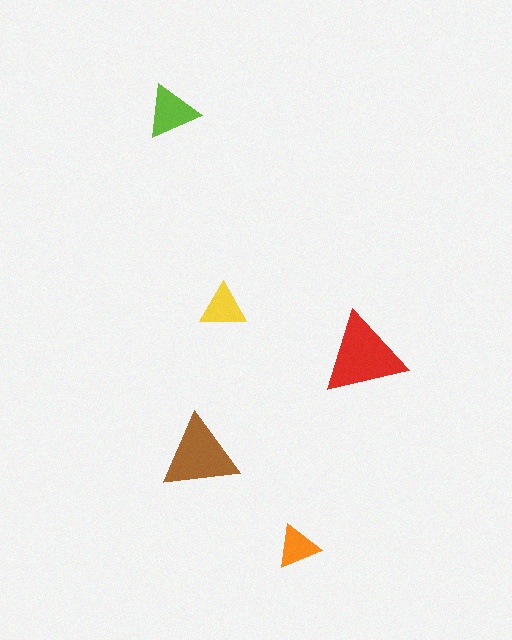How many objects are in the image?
There are 5 objects in the image.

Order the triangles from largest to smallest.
the red one, the brown one, the lime one, the yellow one, the orange one.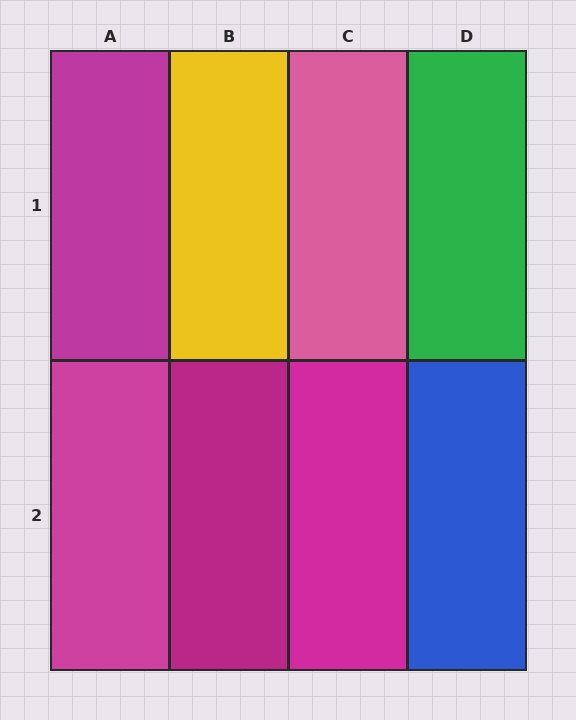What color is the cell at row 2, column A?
Magenta.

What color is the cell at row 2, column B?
Magenta.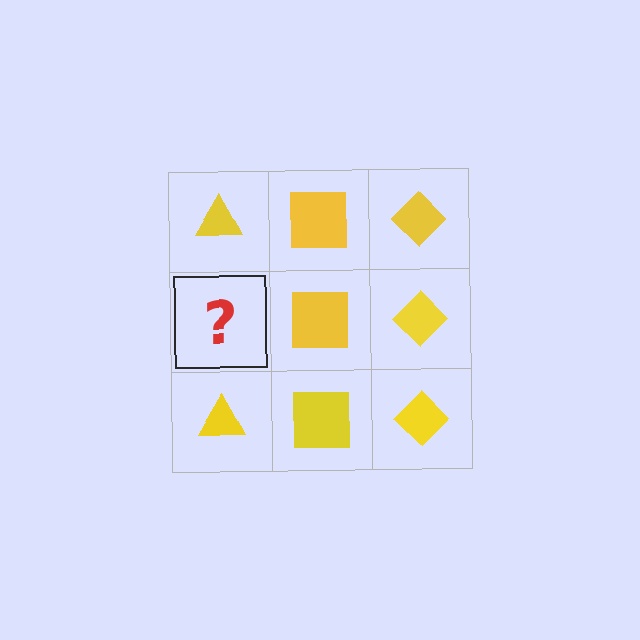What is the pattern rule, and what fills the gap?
The rule is that each column has a consistent shape. The gap should be filled with a yellow triangle.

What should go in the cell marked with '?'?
The missing cell should contain a yellow triangle.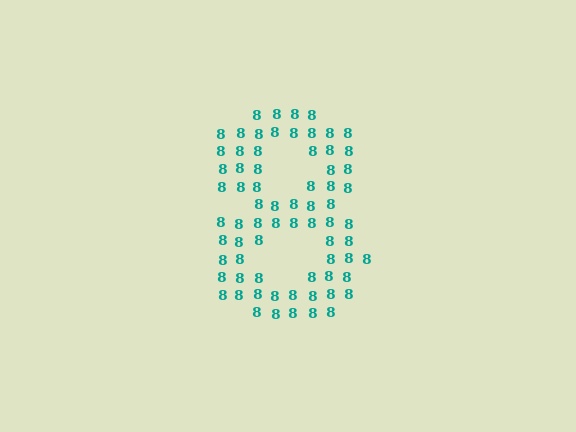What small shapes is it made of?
It is made of small digit 8's.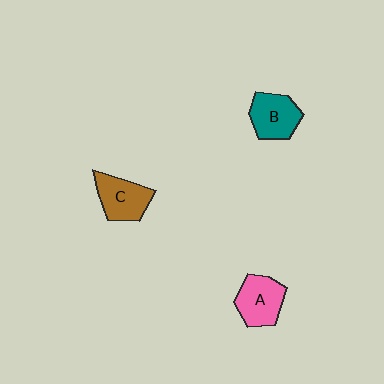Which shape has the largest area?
Shape A (pink).